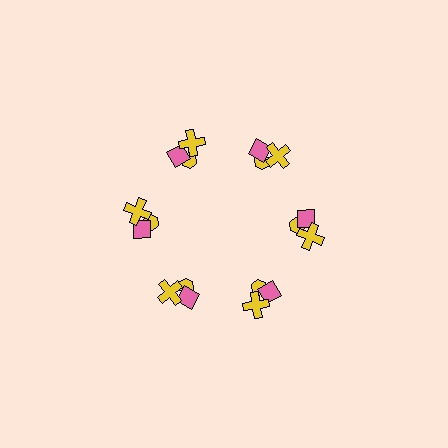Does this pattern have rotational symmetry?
Yes, this pattern has 6-fold rotational symmetry. It looks the same after rotating 60 degrees around the center.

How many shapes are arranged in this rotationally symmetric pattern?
There are 18 shapes, arranged in 6 groups of 3.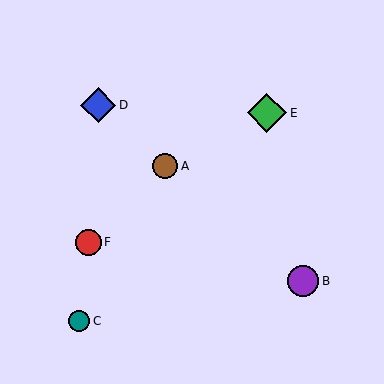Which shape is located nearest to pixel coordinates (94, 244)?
The red circle (labeled F) at (88, 242) is nearest to that location.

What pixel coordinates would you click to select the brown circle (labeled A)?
Click at (165, 166) to select the brown circle A.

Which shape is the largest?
The green diamond (labeled E) is the largest.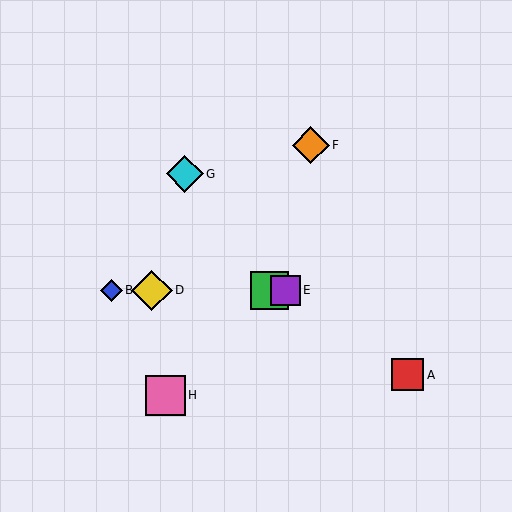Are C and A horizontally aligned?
No, C is at y≈290 and A is at y≈375.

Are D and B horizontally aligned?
Yes, both are at y≈290.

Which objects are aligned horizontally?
Objects B, C, D, E are aligned horizontally.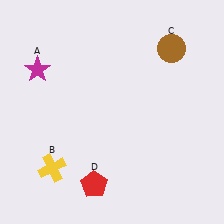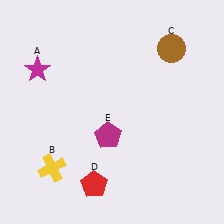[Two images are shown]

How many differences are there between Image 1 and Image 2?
There is 1 difference between the two images.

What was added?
A magenta pentagon (E) was added in Image 2.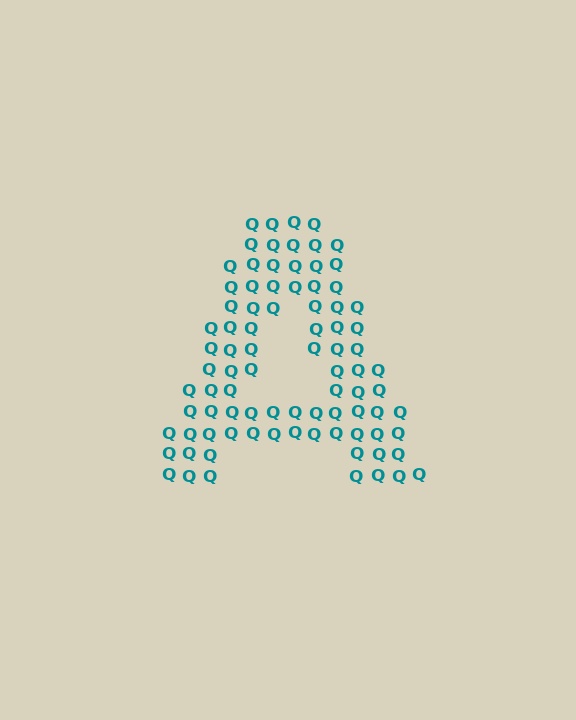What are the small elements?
The small elements are letter Q's.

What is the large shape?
The large shape is the letter A.